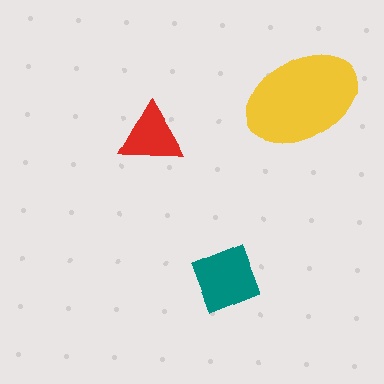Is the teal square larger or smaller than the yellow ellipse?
Smaller.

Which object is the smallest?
The red triangle.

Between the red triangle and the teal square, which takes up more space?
The teal square.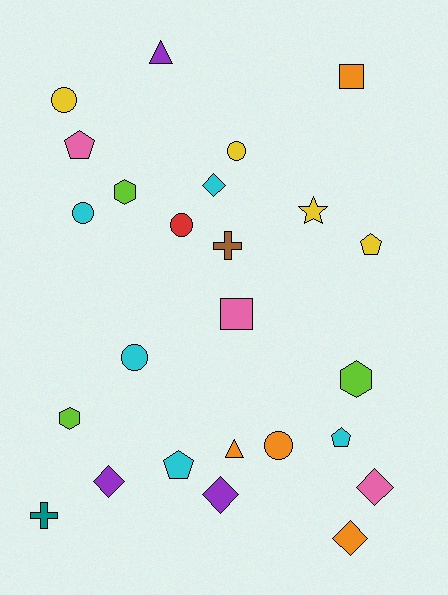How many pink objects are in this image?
There are 3 pink objects.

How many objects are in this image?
There are 25 objects.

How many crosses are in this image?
There are 2 crosses.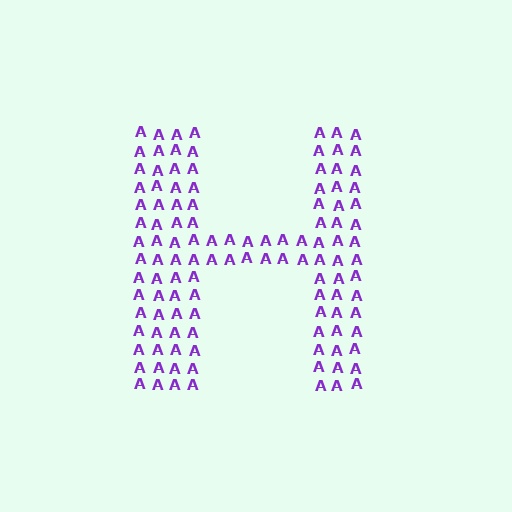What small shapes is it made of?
It is made of small letter A's.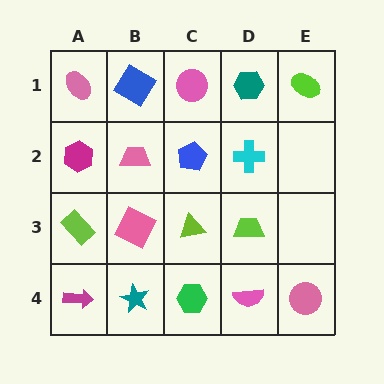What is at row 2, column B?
A pink trapezoid.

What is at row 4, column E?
A pink circle.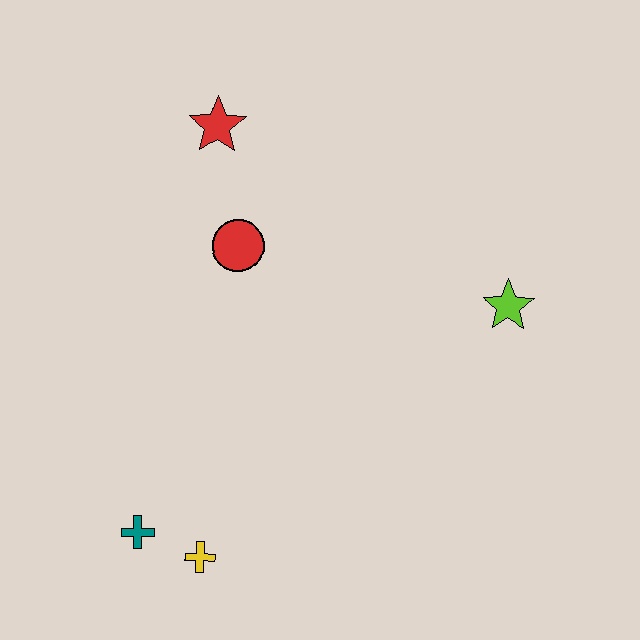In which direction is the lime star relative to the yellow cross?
The lime star is to the right of the yellow cross.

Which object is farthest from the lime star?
The teal cross is farthest from the lime star.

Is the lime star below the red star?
Yes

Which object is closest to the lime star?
The red circle is closest to the lime star.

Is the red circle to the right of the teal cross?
Yes